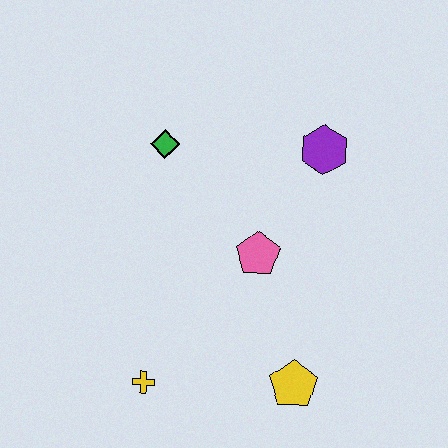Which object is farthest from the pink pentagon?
The yellow cross is farthest from the pink pentagon.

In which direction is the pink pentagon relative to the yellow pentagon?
The pink pentagon is above the yellow pentagon.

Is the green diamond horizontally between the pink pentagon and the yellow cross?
Yes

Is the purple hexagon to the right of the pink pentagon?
Yes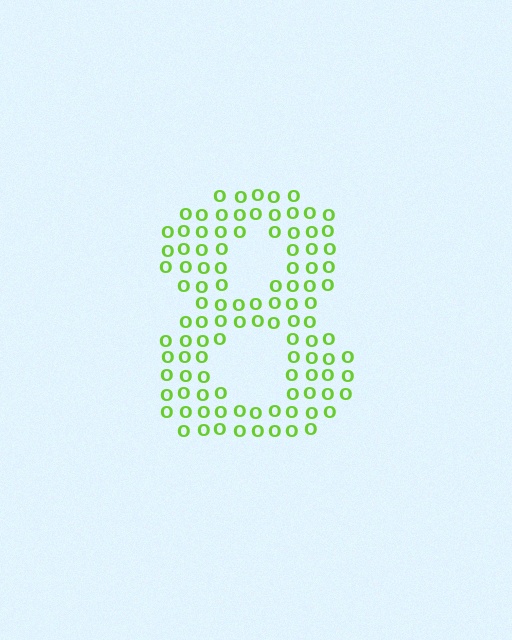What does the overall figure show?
The overall figure shows the digit 8.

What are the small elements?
The small elements are letter O's.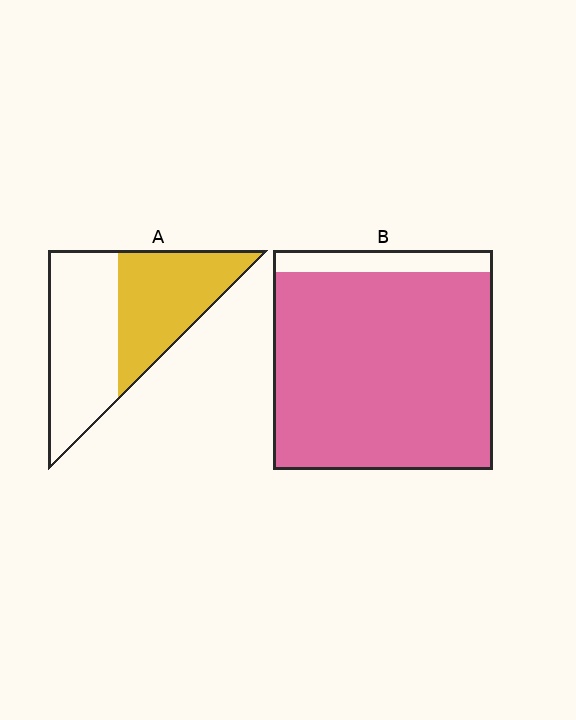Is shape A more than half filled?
Roughly half.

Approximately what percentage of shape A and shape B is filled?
A is approximately 45% and B is approximately 90%.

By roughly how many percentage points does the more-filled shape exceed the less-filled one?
By roughly 45 percentage points (B over A).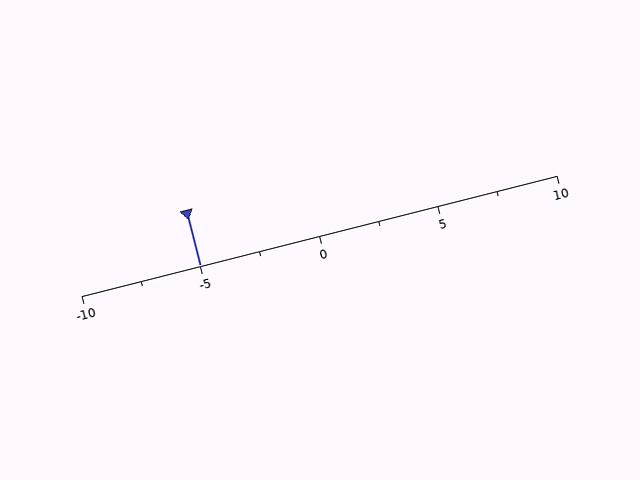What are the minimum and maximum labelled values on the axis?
The axis runs from -10 to 10.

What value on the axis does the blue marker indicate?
The marker indicates approximately -5.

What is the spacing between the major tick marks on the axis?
The major ticks are spaced 5 apart.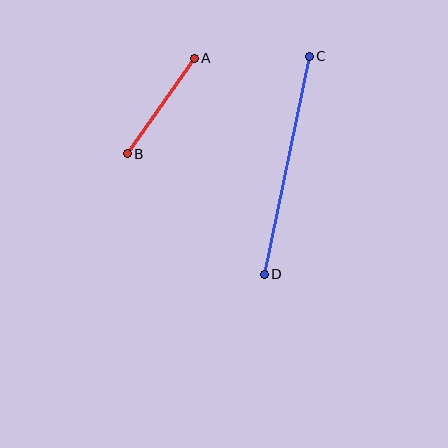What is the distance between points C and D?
The distance is approximately 223 pixels.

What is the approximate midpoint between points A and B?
The midpoint is at approximately (161, 106) pixels.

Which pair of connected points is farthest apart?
Points C and D are farthest apart.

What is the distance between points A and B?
The distance is approximately 116 pixels.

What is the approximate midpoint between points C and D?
The midpoint is at approximately (287, 165) pixels.